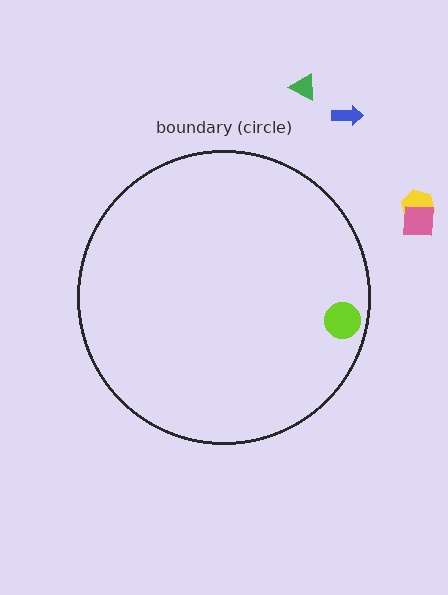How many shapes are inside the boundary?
1 inside, 4 outside.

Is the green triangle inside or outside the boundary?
Outside.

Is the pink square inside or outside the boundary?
Outside.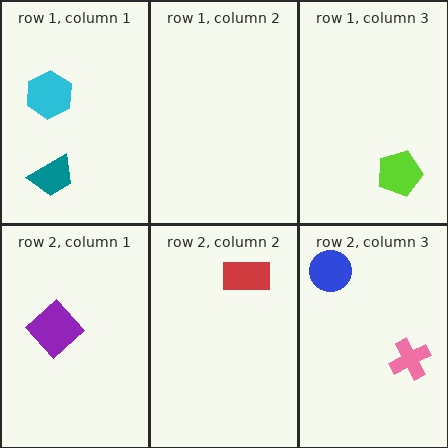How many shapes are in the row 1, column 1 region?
2.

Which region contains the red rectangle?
The row 2, column 2 region.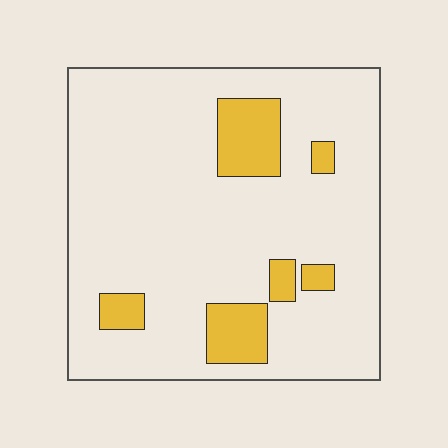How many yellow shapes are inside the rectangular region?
6.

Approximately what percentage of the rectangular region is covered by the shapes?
Approximately 15%.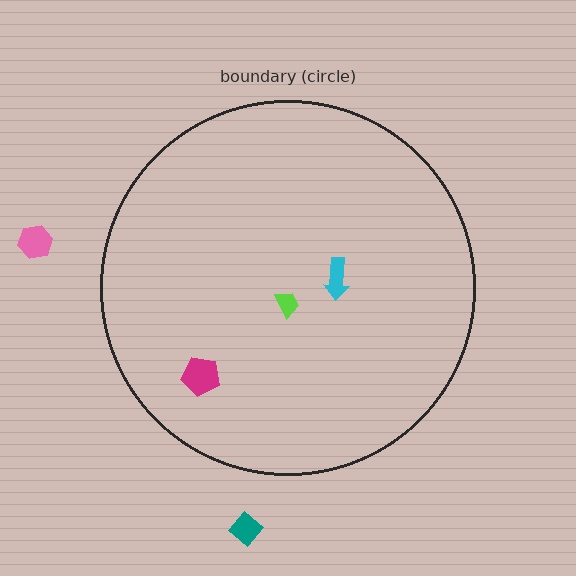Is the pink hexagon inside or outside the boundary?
Outside.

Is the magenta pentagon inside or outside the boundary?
Inside.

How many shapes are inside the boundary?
3 inside, 2 outside.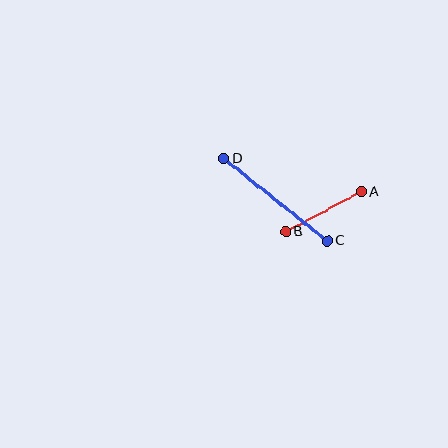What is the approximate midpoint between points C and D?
The midpoint is at approximately (275, 200) pixels.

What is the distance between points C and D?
The distance is approximately 132 pixels.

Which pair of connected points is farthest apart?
Points C and D are farthest apart.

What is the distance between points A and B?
The distance is approximately 85 pixels.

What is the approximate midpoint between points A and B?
The midpoint is at approximately (324, 212) pixels.